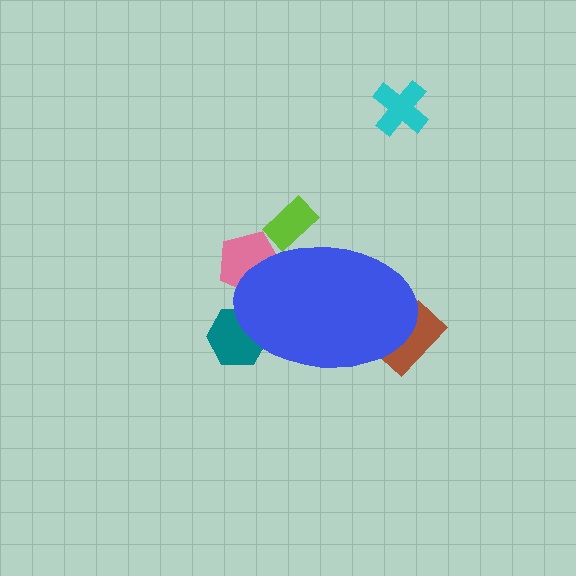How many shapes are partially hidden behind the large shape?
4 shapes are partially hidden.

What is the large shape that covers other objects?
A blue ellipse.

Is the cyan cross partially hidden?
No, the cyan cross is fully visible.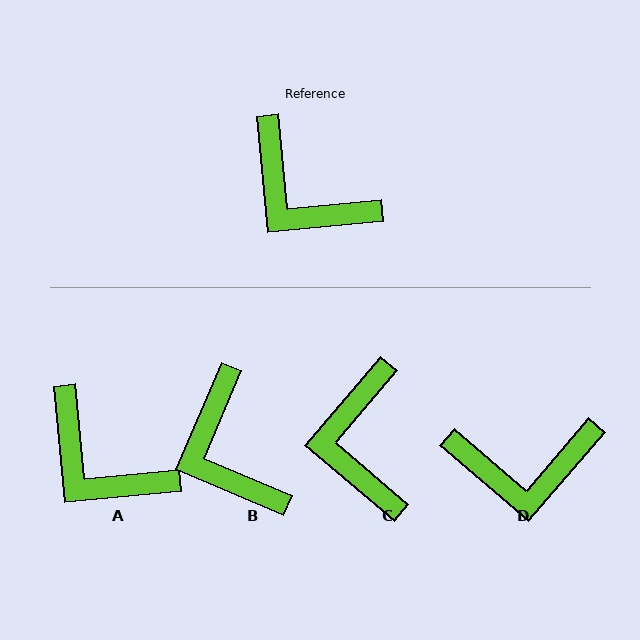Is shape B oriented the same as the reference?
No, it is off by about 28 degrees.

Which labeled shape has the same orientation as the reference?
A.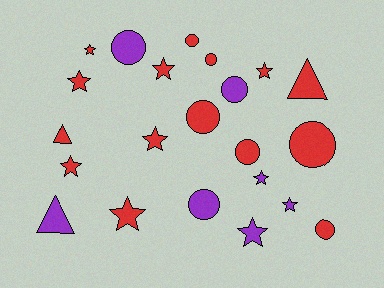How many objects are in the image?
There are 22 objects.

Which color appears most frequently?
Red, with 15 objects.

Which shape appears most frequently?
Star, with 10 objects.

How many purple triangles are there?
There is 1 purple triangle.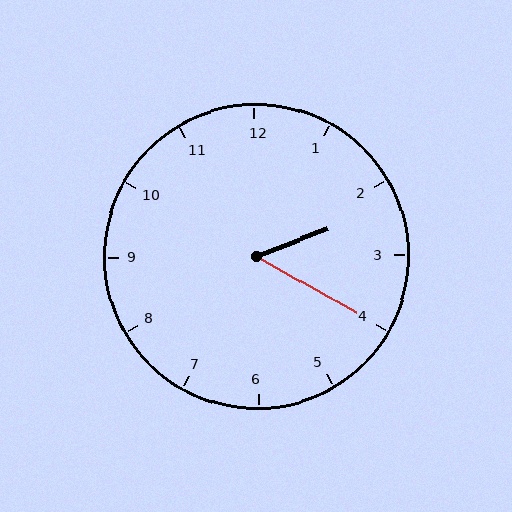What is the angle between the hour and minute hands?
Approximately 50 degrees.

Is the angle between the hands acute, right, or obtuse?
It is acute.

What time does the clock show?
2:20.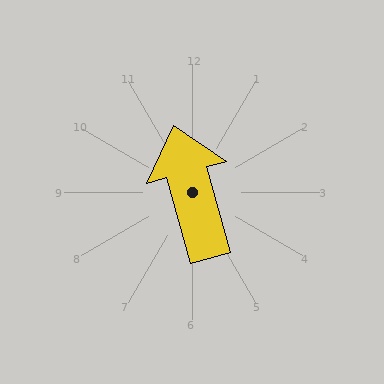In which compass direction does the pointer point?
North.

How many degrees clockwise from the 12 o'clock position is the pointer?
Approximately 345 degrees.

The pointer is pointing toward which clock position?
Roughly 11 o'clock.